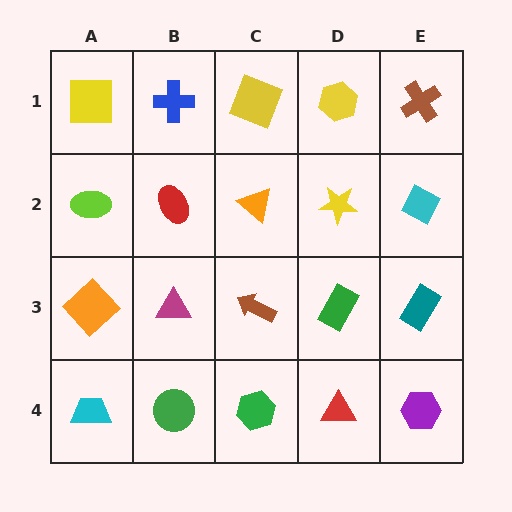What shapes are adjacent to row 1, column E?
A cyan diamond (row 2, column E), a yellow hexagon (row 1, column D).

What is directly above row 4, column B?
A magenta triangle.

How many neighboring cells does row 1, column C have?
3.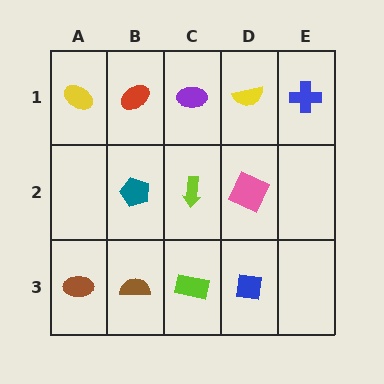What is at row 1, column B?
A red ellipse.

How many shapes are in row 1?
5 shapes.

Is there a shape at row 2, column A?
No, that cell is empty.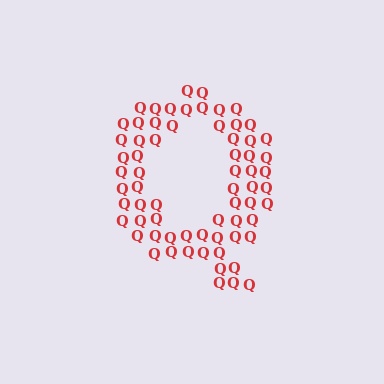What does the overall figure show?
The overall figure shows the letter Q.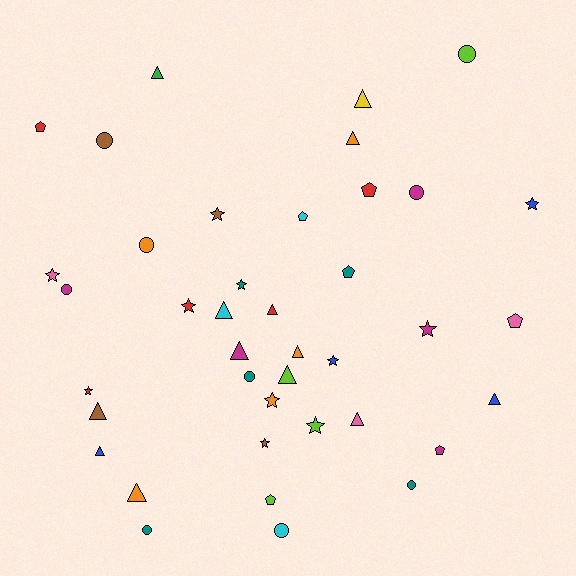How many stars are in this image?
There are 11 stars.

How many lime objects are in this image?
There are 4 lime objects.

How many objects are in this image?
There are 40 objects.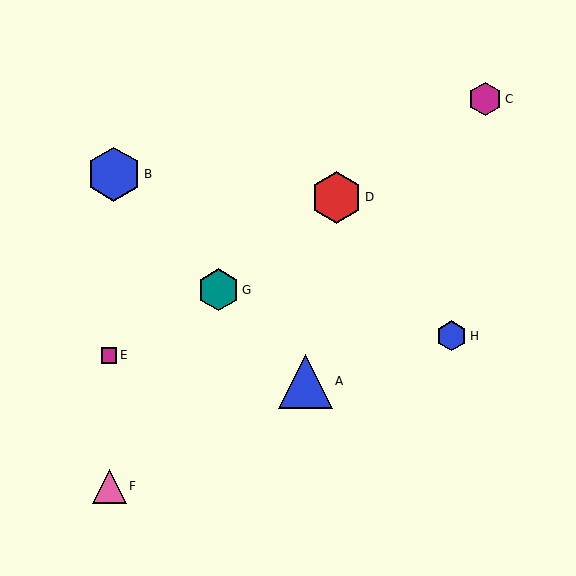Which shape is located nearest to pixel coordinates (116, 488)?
The pink triangle (labeled F) at (109, 487) is nearest to that location.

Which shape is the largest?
The blue hexagon (labeled B) is the largest.